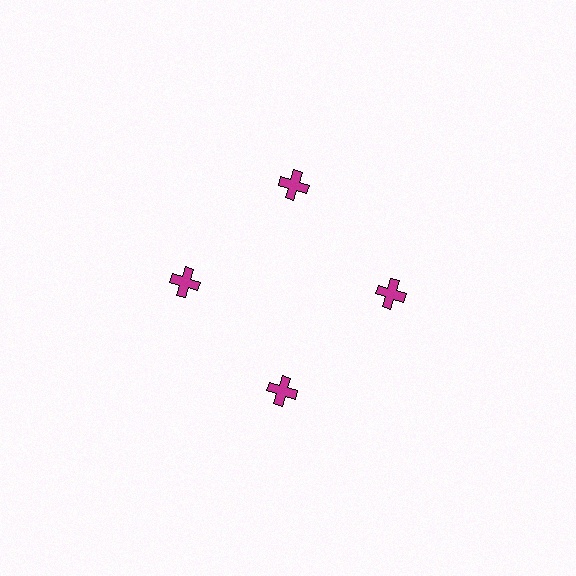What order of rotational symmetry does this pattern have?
This pattern has 4-fold rotational symmetry.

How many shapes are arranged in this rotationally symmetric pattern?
There are 4 shapes, arranged in 4 groups of 1.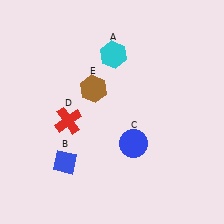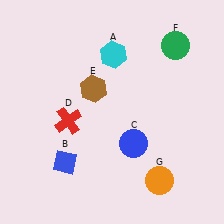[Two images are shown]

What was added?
A green circle (F), an orange circle (G) were added in Image 2.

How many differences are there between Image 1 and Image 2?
There are 2 differences between the two images.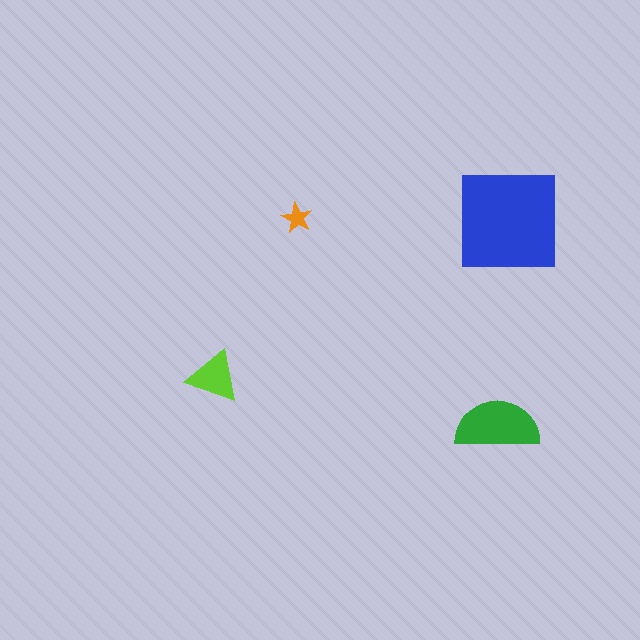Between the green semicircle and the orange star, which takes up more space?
The green semicircle.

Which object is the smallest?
The orange star.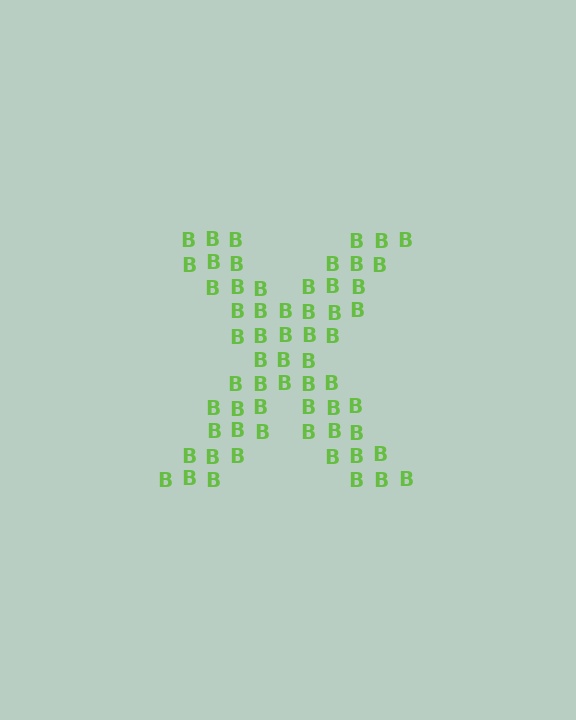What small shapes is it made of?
It is made of small letter B's.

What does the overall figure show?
The overall figure shows the letter X.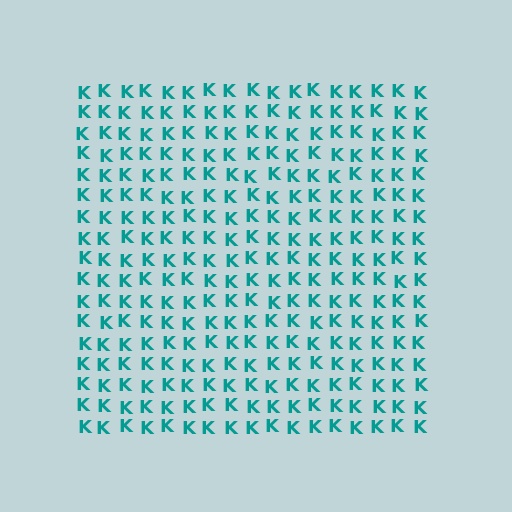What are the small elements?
The small elements are letter K's.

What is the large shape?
The large shape is a square.